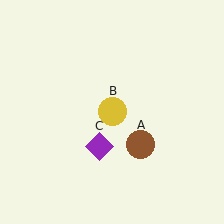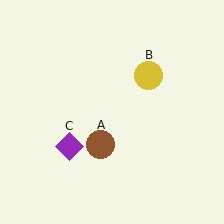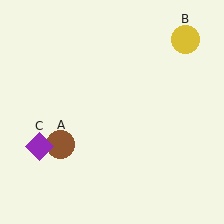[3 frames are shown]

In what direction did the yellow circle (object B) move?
The yellow circle (object B) moved up and to the right.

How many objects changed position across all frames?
3 objects changed position: brown circle (object A), yellow circle (object B), purple diamond (object C).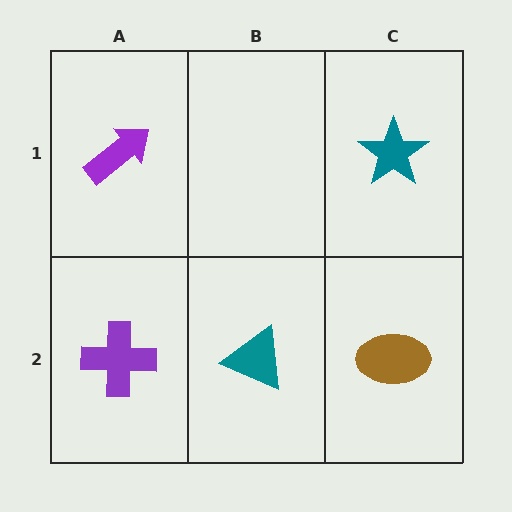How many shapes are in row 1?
2 shapes.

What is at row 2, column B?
A teal triangle.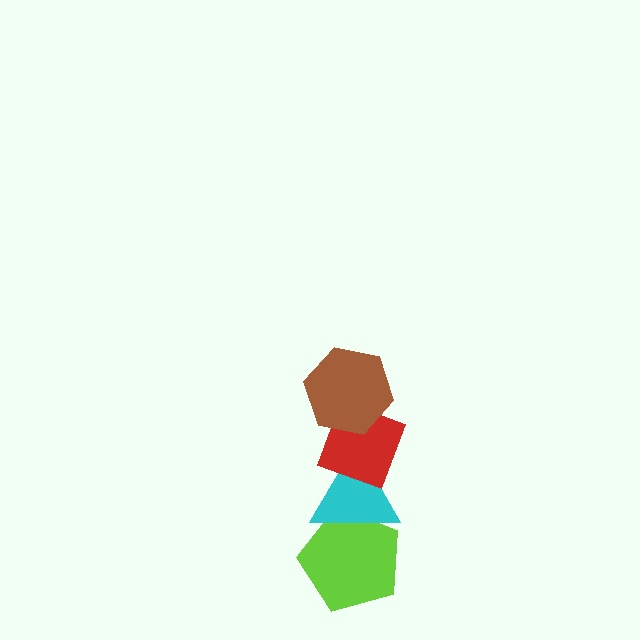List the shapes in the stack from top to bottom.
From top to bottom: the brown hexagon, the red diamond, the cyan triangle, the lime pentagon.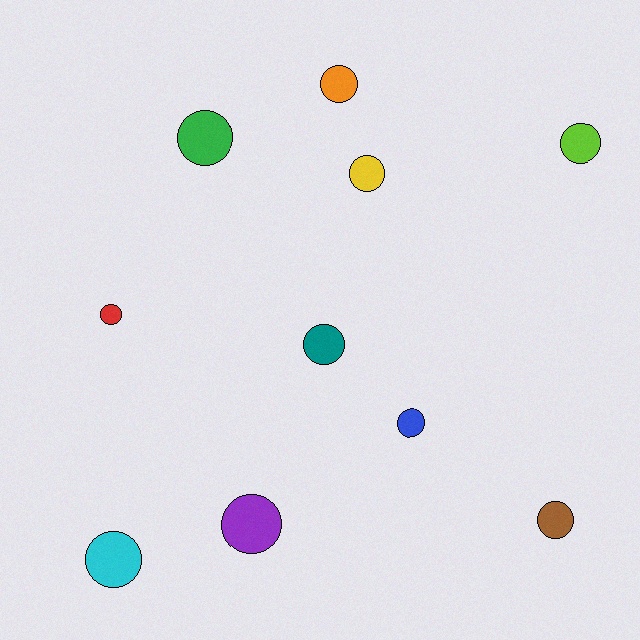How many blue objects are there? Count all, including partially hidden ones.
There is 1 blue object.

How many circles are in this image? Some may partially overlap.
There are 10 circles.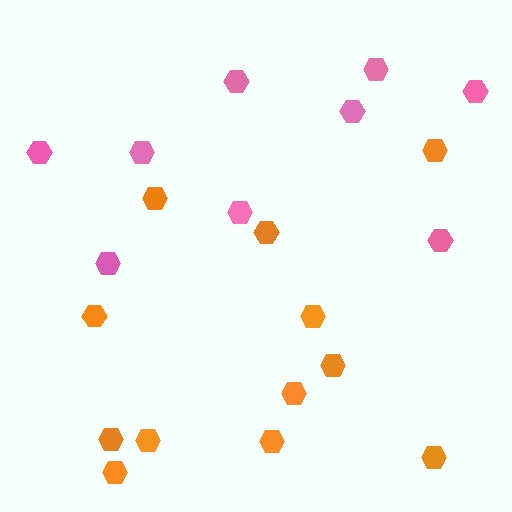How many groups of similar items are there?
There are 2 groups: one group of orange hexagons (12) and one group of pink hexagons (9).